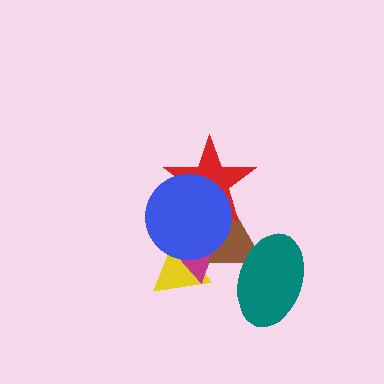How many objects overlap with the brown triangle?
4 objects overlap with the brown triangle.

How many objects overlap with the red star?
3 objects overlap with the red star.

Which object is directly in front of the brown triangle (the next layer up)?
The red star is directly in front of the brown triangle.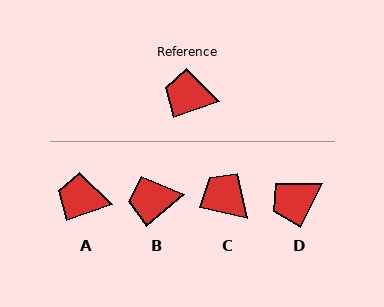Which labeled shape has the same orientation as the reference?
A.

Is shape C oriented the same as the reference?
No, it is off by about 33 degrees.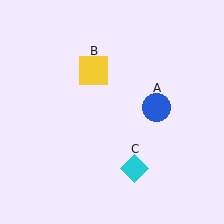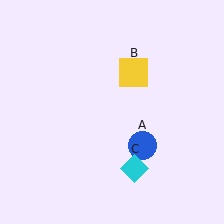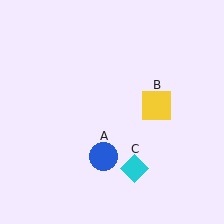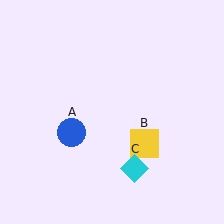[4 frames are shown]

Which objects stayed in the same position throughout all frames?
Cyan diamond (object C) remained stationary.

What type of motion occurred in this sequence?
The blue circle (object A), yellow square (object B) rotated clockwise around the center of the scene.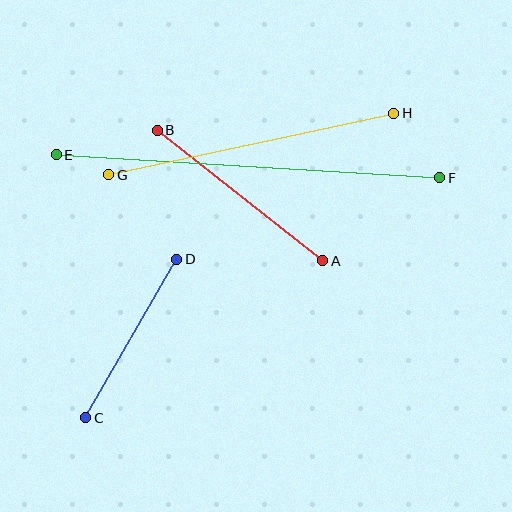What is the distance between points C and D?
The distance is approximately 183 pixels.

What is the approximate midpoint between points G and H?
The midpoint is at approximately (251, 144) pixels.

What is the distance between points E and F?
The distance is approximately 384 pixels.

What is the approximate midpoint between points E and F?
The midpoint is at approximately (248, 166) pixels.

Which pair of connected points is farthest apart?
Points E and F are farthest apart.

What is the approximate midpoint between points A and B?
The midpoint is at approximately (240, 196) pixels.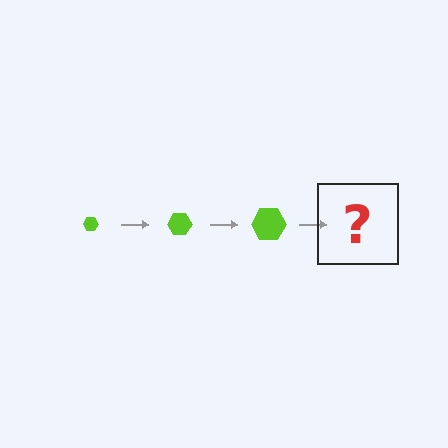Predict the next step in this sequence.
The next step is a lime hexagon, larger than the previous one.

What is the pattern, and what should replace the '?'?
The pattern is that the hexagon gets progressively larger each step. The '?' should be a lime hexagon, larger than the previous one.